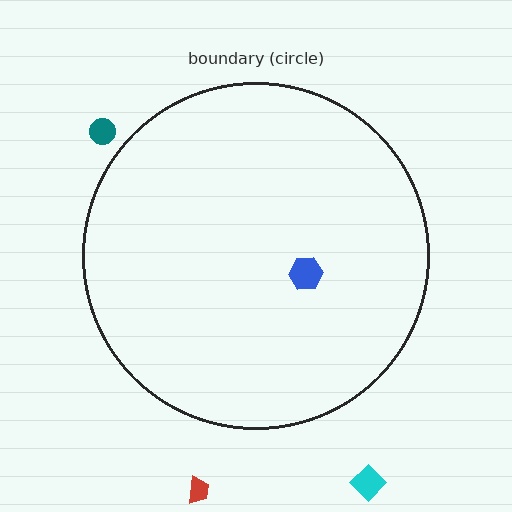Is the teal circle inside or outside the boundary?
Outside.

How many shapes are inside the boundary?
1 inside, 3 outside.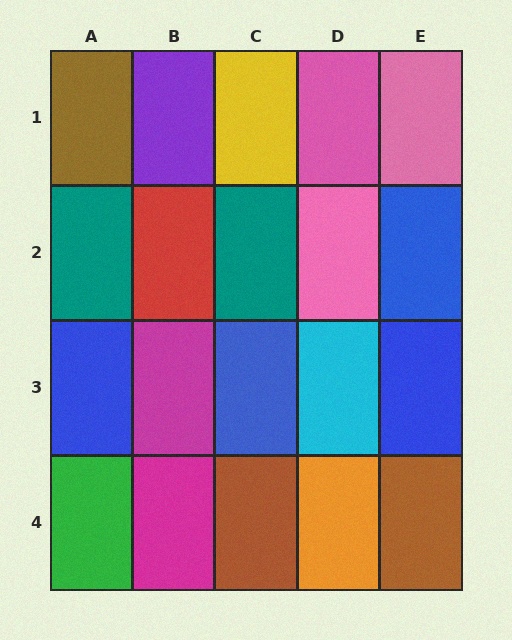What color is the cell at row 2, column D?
Pink.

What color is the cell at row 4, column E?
Brown.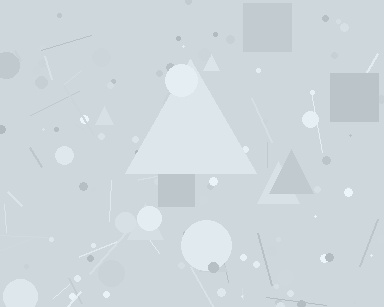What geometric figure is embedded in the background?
A triangle is embedded in the background.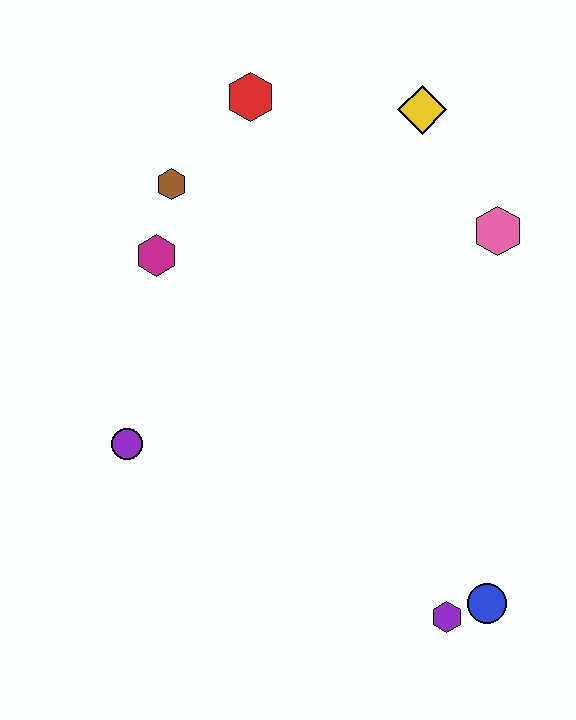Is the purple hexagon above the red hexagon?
No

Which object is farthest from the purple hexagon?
The red hexagon is farthest from the purple hexagon.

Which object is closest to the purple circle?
The magenta hexagon is closest to the purple circle.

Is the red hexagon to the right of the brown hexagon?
Yes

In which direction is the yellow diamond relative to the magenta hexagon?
The yellow diamond is to the right of the magenta hexagon.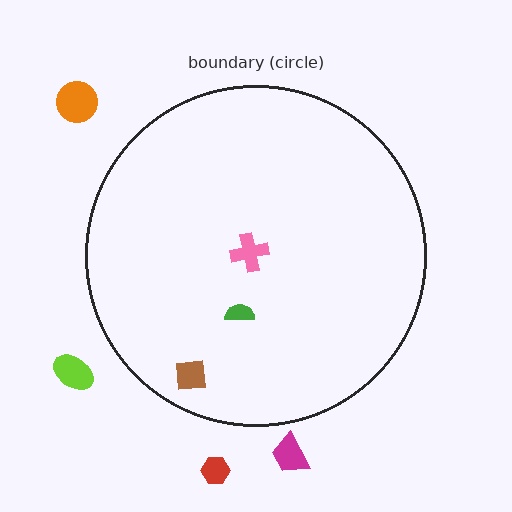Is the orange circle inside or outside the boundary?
Outside.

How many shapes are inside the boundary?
3 inside, 4 outside.